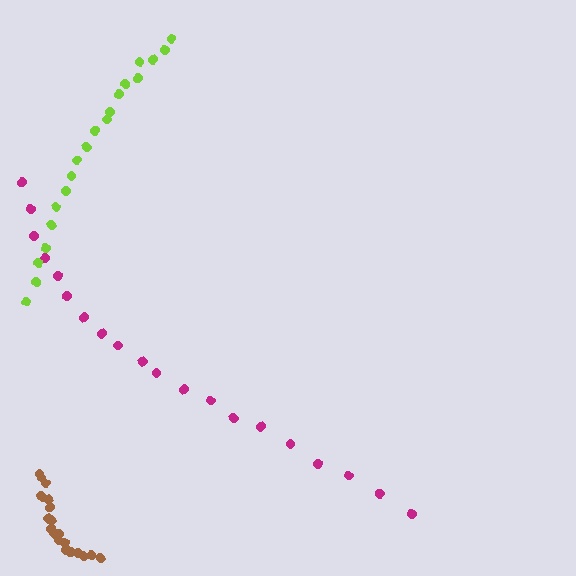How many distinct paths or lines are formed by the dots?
There are 3 distinct paths.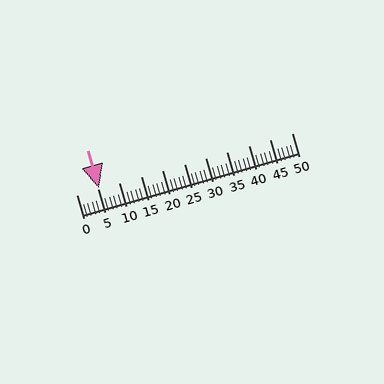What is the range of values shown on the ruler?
The ruler shows values from 0 to 50.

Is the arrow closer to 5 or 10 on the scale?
The arrow is closer to 5.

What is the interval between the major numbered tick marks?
The major tick marks are spaced 5 units apart.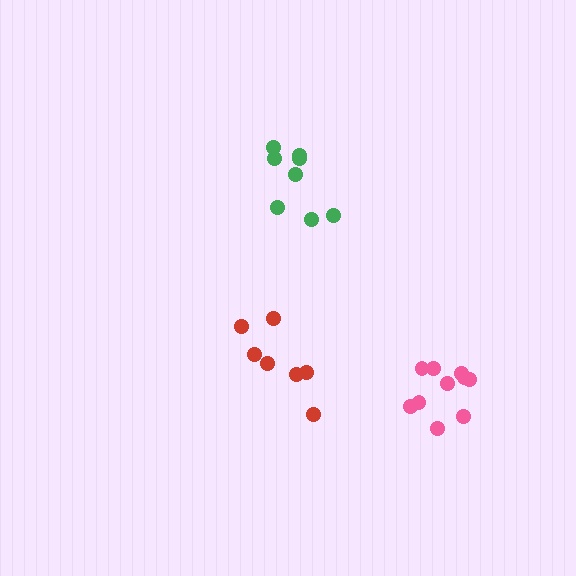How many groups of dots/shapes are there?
There are 3 groups.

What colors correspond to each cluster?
The clusters are colored: red, green, pink.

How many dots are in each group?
Group 1: 7 dots, Group 2: 8 dots, Group 3: 10 dots (25 total).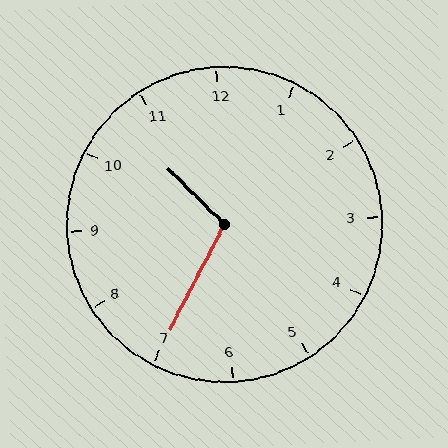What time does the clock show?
10:35.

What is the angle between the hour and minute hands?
Approximately 108 degrees.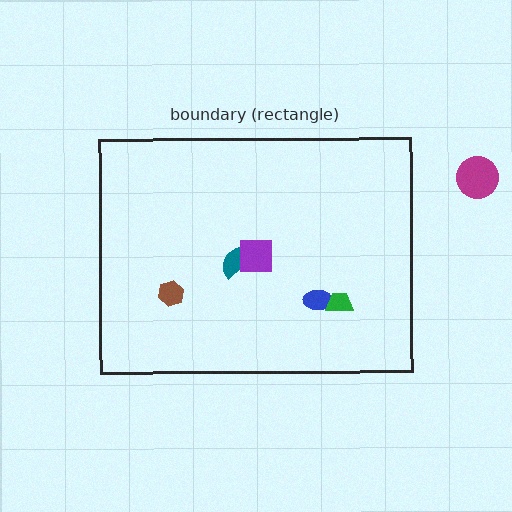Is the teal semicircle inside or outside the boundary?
Inside.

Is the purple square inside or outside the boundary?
Inside.